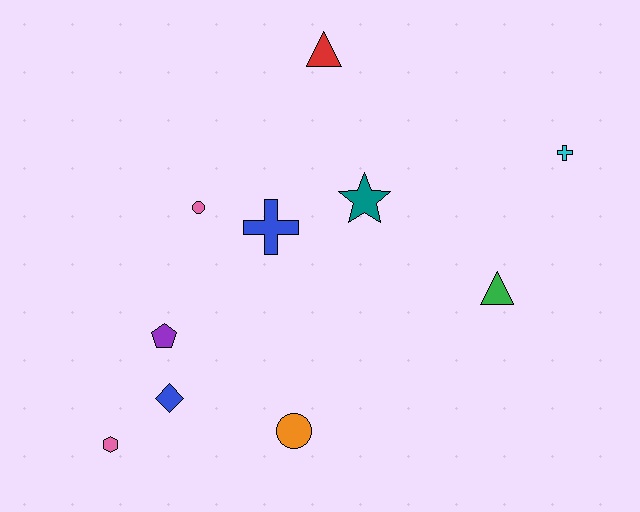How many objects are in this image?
There are 10 objects.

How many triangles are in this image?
There are 2 triangles.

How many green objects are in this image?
There is 1 green object.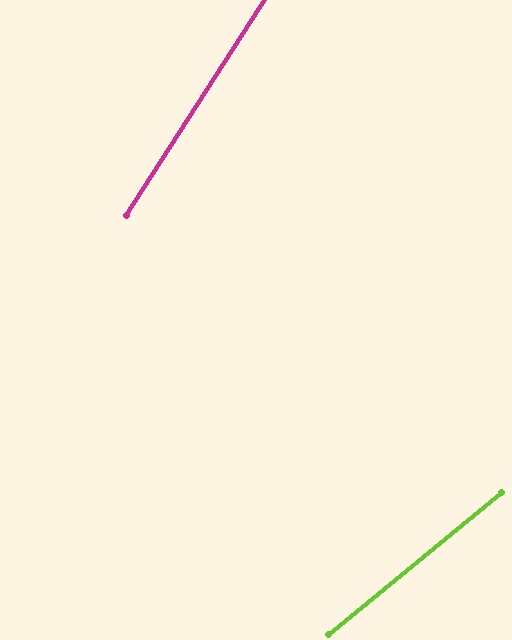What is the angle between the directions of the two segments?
Approximately 18 degrees.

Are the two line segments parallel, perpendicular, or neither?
Neither parallel nor perpendicular — they differ by about 18°.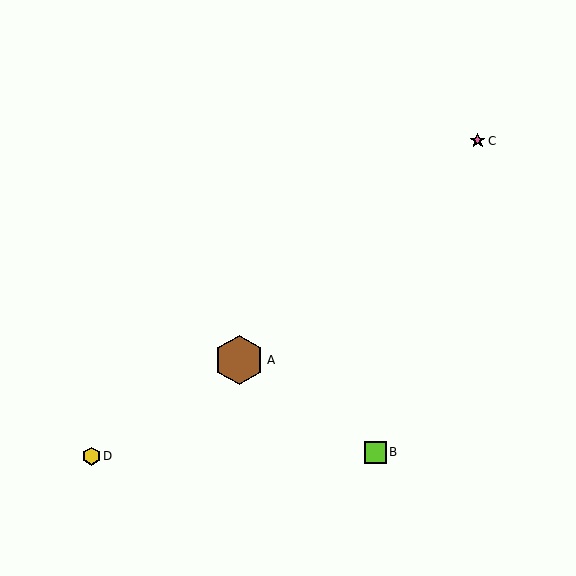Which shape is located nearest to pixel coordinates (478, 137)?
The pink star (labeled C) at (478, 141) is nearest to that location.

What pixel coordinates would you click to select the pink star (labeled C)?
Click at (478, 141) to select the pink star C.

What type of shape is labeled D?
Shape D is a yellow hexagon.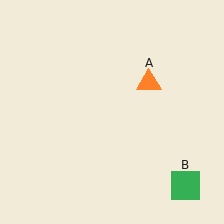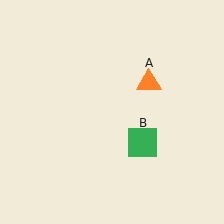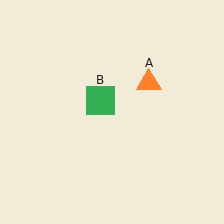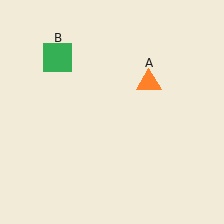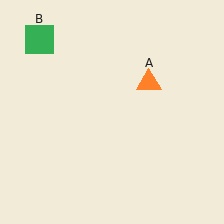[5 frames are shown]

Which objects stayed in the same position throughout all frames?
Orange triangle (object A) remained stationary.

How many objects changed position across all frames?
1 object changed position: green square (object B).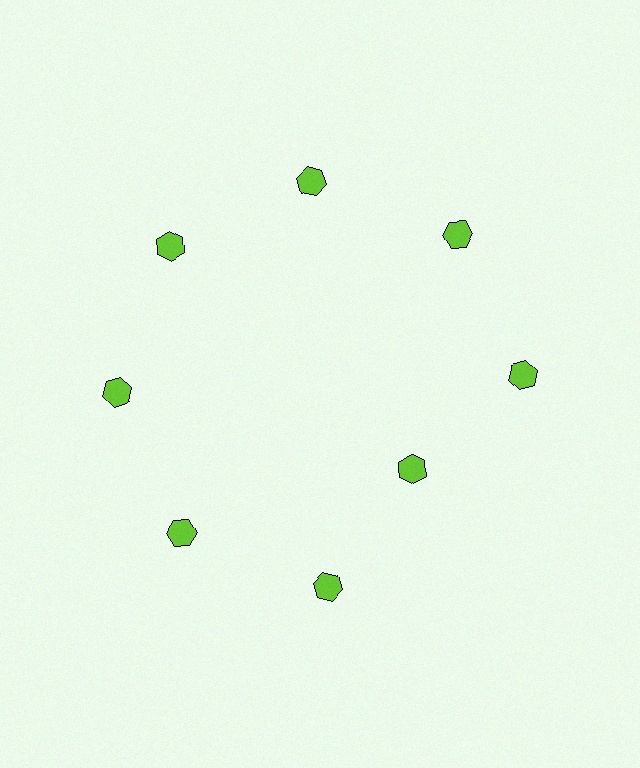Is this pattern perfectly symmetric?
No. The 8 lime hexagons are arranged in a ring, but one element near the 4 o'clock position is pulled inward toward the center, breaking the 8-fold rotational symmetry.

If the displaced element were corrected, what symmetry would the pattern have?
It would have 8-fold rotational symmetry — the pattern would map onto itself every 45 degrees.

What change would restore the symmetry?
The symmetry would be restored by moving it outward, back onto the ring so that all 8 hexagons sit at equal angles and equal distance from the center.